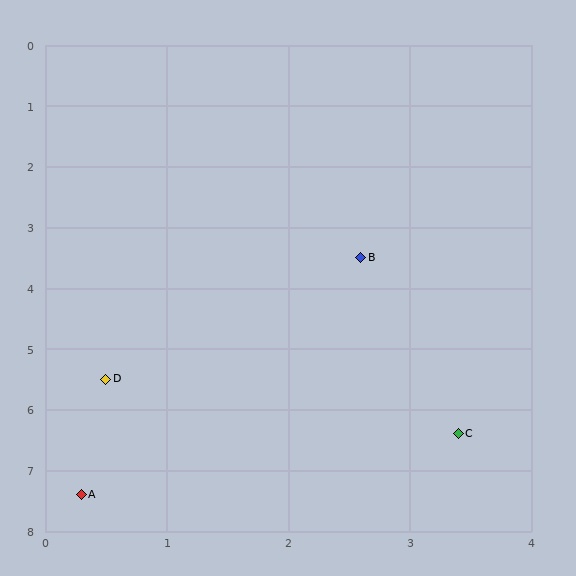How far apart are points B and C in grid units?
Points B and C are about 3.0 grid units apart.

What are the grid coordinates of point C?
Point C is at approximately (3.4, 6.4).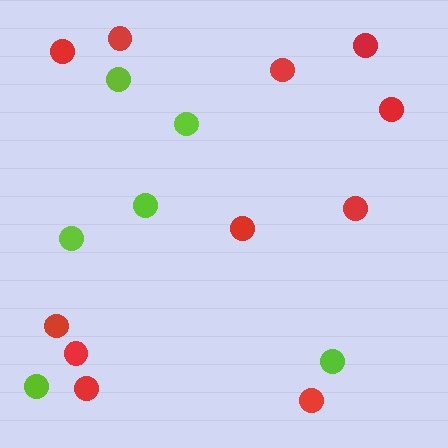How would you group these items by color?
There are 2 groups: one group of red circles (11) and one group of lime circles (6).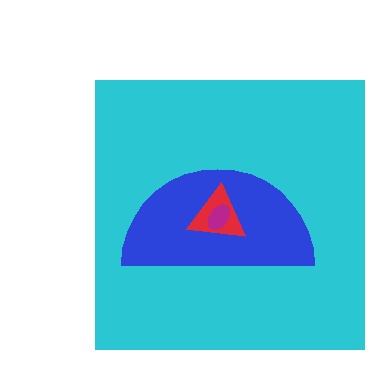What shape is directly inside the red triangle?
The magenta ellipse.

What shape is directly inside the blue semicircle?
The red triangle.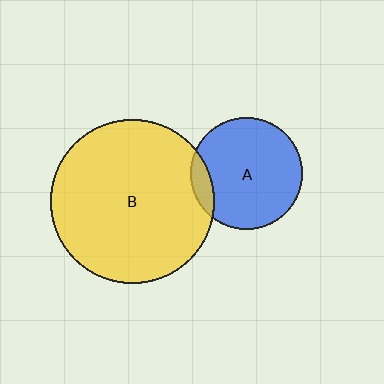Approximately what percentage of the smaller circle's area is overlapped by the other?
Approximately 10%.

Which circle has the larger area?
Circle B (yellow).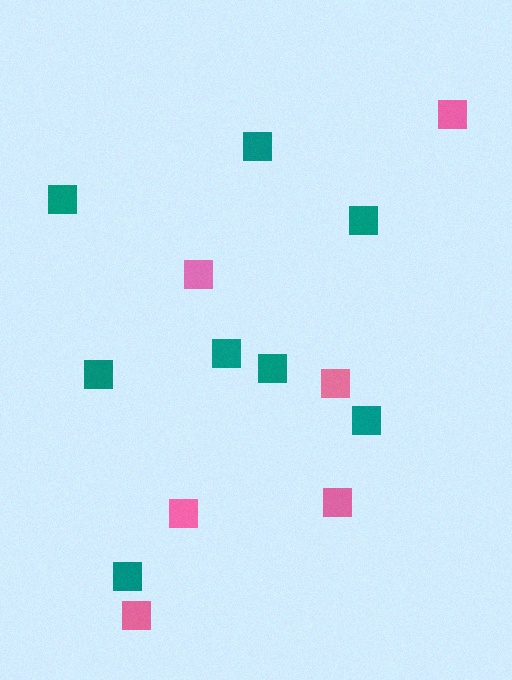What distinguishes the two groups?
There are 2 groups: one group of pink squares (6) and one group of teal squares (8).